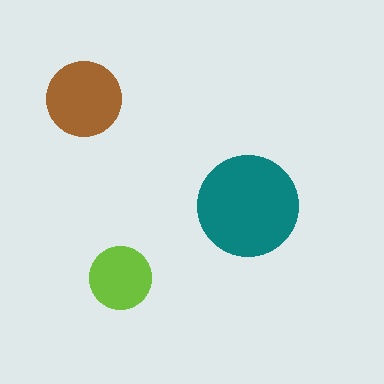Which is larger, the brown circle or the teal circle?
The teal one.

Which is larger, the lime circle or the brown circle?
The brown one.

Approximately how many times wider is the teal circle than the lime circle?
About 1.5 times wider.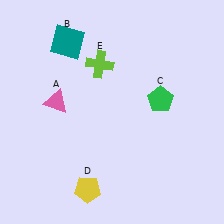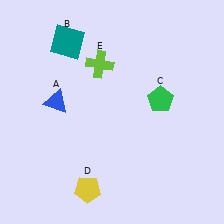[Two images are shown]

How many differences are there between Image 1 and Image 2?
There is 1 difference between the two images.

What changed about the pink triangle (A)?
In Image 1, A is pink. In Image 2, it changed to blue.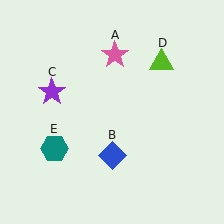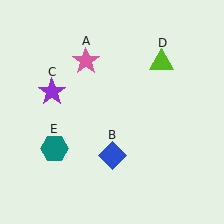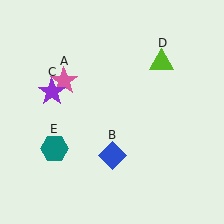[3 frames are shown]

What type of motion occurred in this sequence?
The pink star (object A) rotated counterclockwise around the center of the scene.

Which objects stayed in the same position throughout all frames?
Blue diamond (object B) and purple star (object C) and lime triangle (object D) and teal hexagon (object E) remained stationary.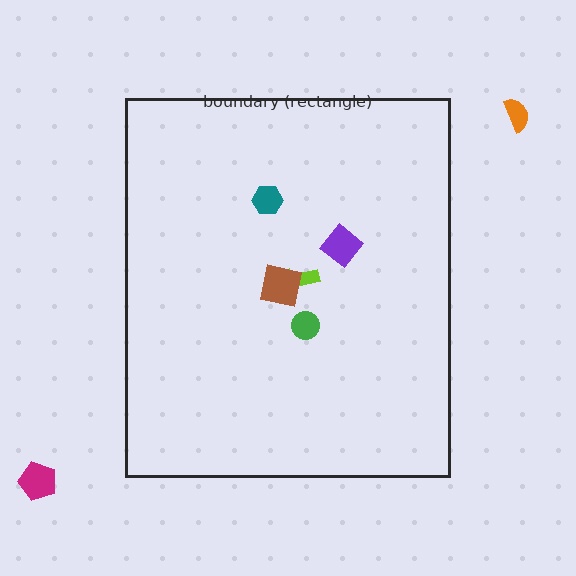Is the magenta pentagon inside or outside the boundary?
Outside.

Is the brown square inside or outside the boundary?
Inside.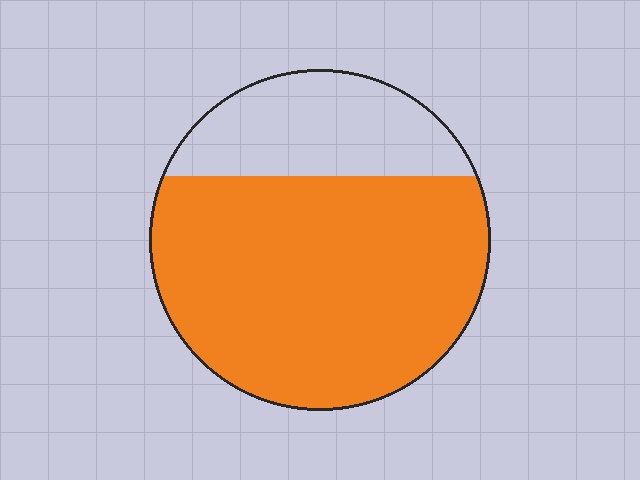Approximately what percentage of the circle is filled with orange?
Approximately 75%.